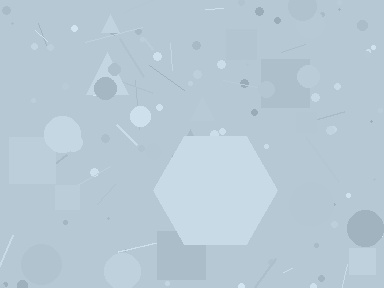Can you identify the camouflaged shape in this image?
The camouflaged shape is a hexagon.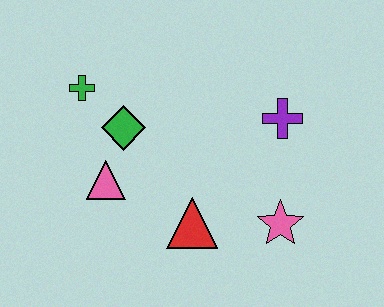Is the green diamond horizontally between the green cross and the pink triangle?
No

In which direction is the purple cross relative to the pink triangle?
The purple cross is to the right of the pink triangle.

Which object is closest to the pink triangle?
The green diamond is closest to the pink triangle.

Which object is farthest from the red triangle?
The green cross is farthest from the red triangle.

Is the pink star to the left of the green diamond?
No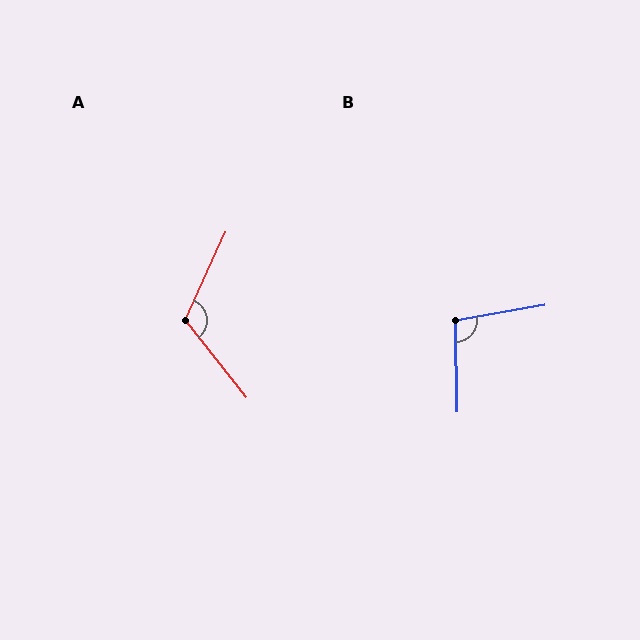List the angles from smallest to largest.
B (99°), A (117°).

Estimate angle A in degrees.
Approximately 117 degrees.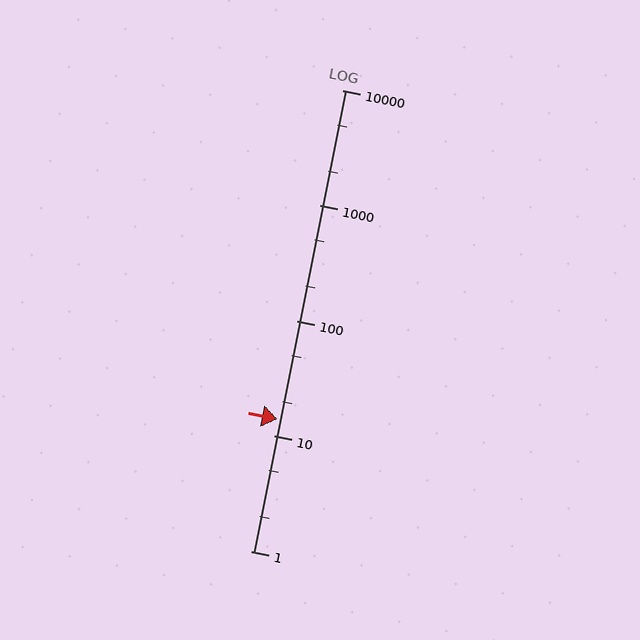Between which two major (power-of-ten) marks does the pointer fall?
The pointer is between 10 and 100.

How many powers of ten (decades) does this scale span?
The scale spans 4 decades, from 1 to 10000.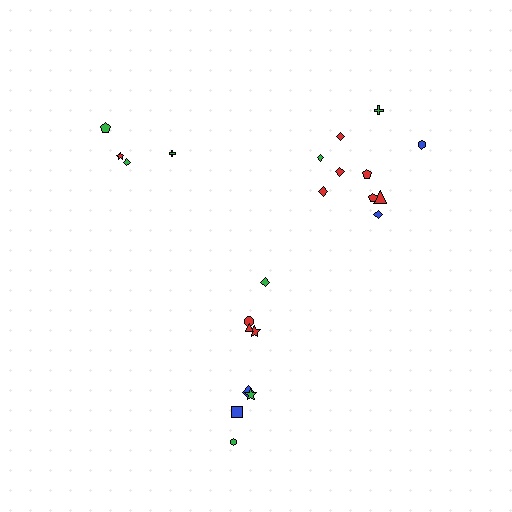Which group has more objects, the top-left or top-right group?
The top-right group.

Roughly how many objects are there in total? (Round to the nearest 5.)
Roughly 20 objects in total.